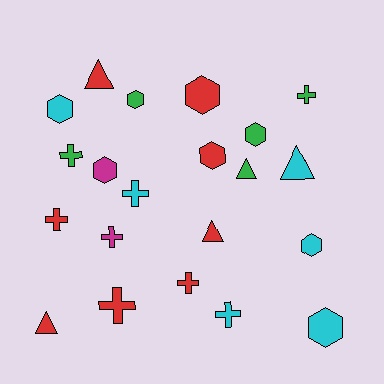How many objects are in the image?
There are 21 objects.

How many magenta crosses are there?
There is 1 magenta cross.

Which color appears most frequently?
Red, with 8 objects.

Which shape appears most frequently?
Cross, with 8 objects.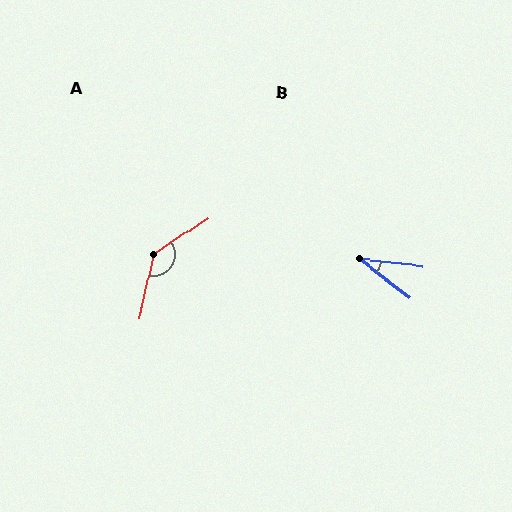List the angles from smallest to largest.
B (31°), A (136°).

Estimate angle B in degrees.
Approximately 31 degrees.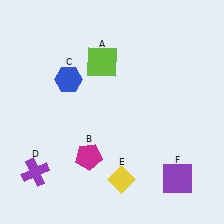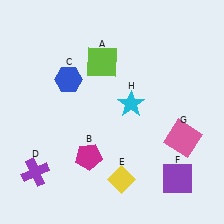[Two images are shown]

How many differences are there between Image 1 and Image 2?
There are 2 differences between the two images.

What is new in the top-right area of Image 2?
A cyan star (H) was added in the top-right area of Image 2.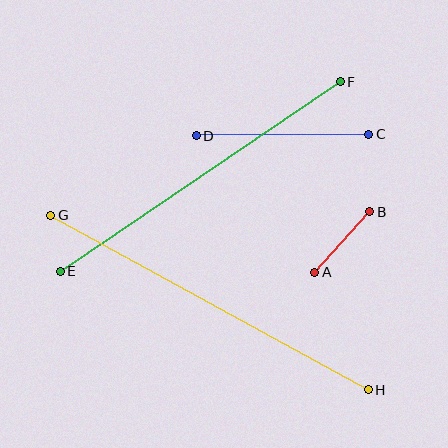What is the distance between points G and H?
The distance is approximately 362 pixels.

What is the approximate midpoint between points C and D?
The midpoint is at approximately (282, 135) pixels.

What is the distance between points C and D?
The distance is approximately 173 pixels.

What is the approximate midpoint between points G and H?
The midpoint is at approximately (210, 303) pixels.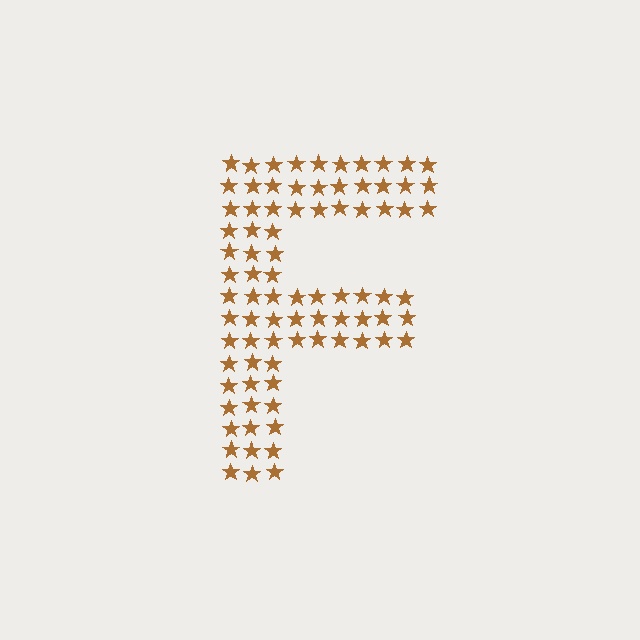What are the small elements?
The small elements are stars.